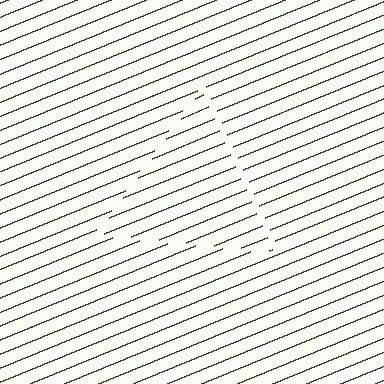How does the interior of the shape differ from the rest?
The interior of the shape contains the same grating, shifted by half a period — the contour is defined by the phase discontinuity where line-ends from the inner and outer gratings abut.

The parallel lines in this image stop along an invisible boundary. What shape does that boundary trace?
An illusory triangle. The interior of the shape contains the same grating, shifted by half a period — the contour is defined by the phase discontinuity where line-ends from the inner and outer gratings abut.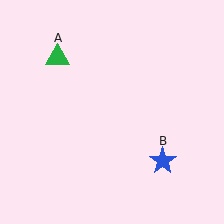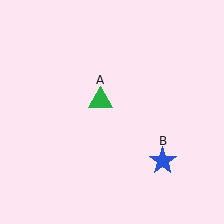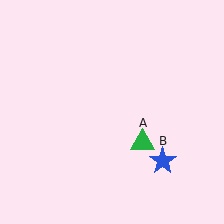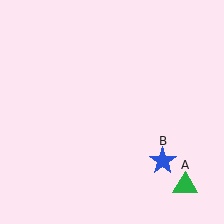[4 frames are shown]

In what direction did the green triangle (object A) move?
The green triangle (object A) moved down and to the right.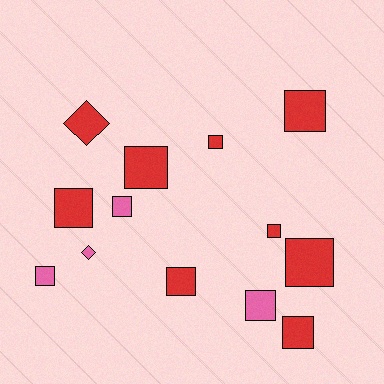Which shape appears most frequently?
Square, with 11 objects.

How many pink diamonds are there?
There is 1 pink diamond.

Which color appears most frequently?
Red, with 9 objects.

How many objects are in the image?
There are 13 objects.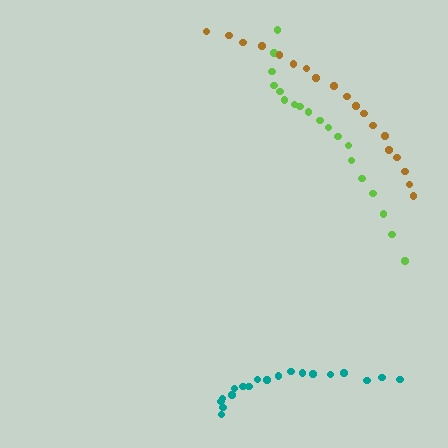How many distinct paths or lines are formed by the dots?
There are 3 distinct paths.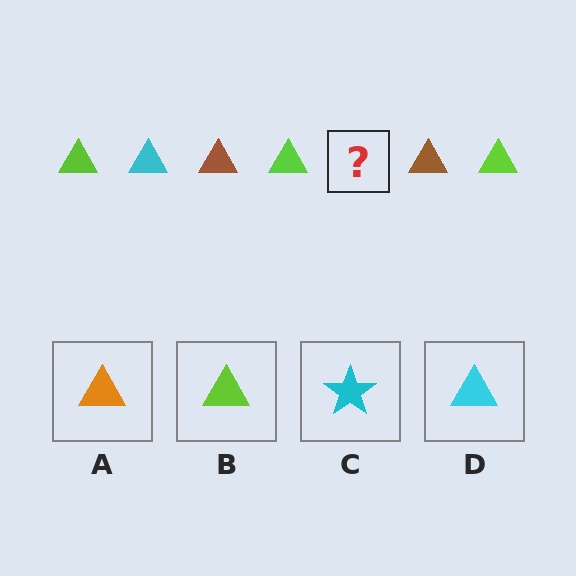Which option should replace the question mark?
Option D.